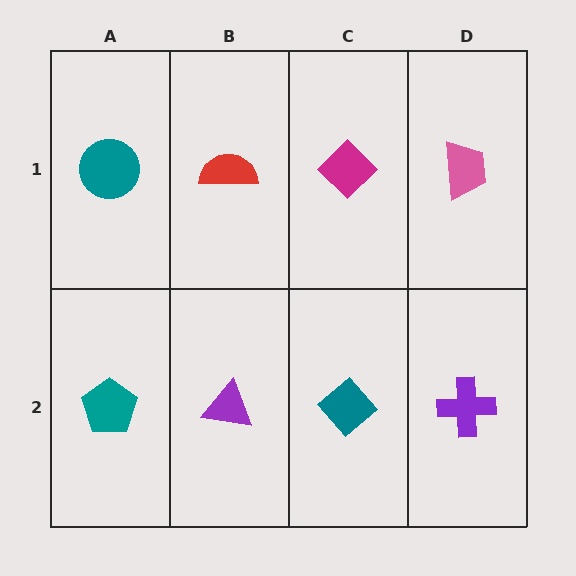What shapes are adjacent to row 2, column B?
A red semicircle (row 1, column B), a teal pentagon (row 2, column A), a teal diamond (row 2, column C).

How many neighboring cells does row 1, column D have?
2.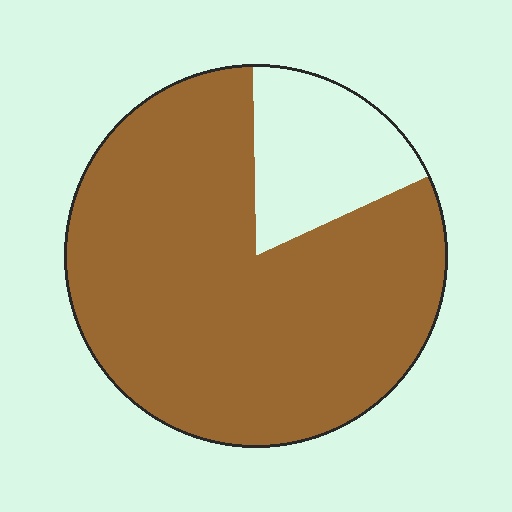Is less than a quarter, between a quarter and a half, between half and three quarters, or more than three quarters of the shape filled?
More than three quarters.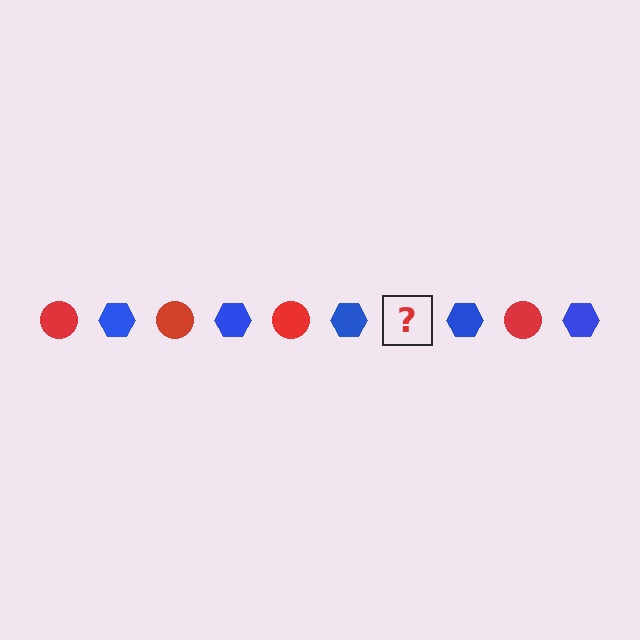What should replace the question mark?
The question mark should be replaced with a red circle.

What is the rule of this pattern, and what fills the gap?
The rule is that the pattern alternates between red circle and blue hexagon. The gap should be filled with a red circle.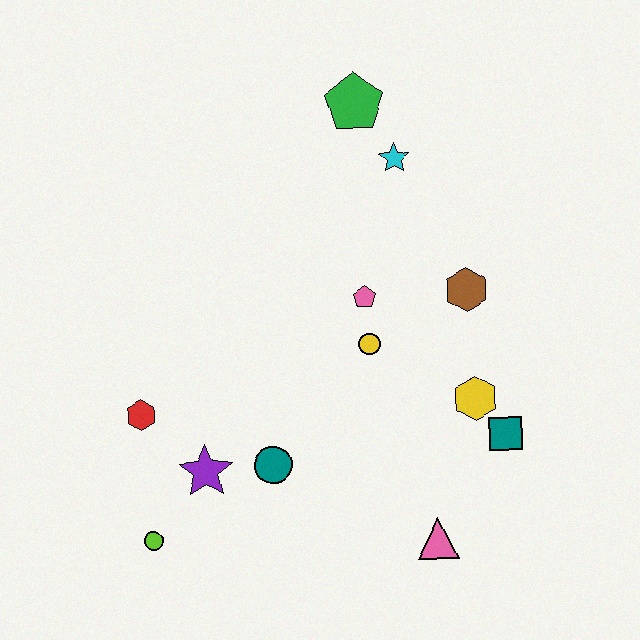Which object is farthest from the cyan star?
The lime circle is farthest from the cyan star.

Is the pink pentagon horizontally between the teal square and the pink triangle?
No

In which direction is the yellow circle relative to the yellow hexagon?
The yellow circle is to the left of the yellow hexagon.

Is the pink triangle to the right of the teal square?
No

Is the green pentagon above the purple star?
Yes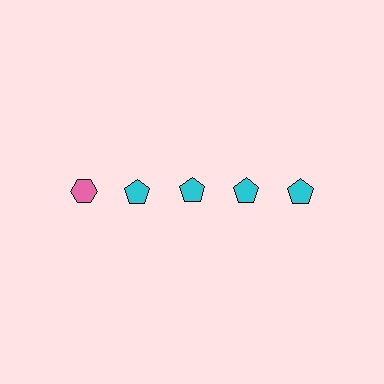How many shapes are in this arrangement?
There are 5 shapes arranged in a grid pattern.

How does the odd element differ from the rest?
It differs in both color (pink instead of cyan) and shape (hexagon instead of pentagon).